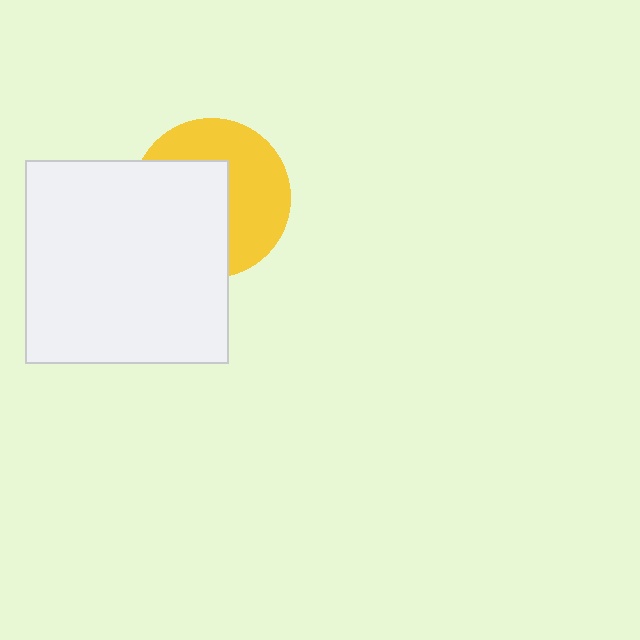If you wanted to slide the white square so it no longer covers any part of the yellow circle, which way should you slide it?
Slide it left — that is the most direct way to separate the two shapes.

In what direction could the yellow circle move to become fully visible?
The yellow circle could move right. That would shift it out from behind the white square entirely.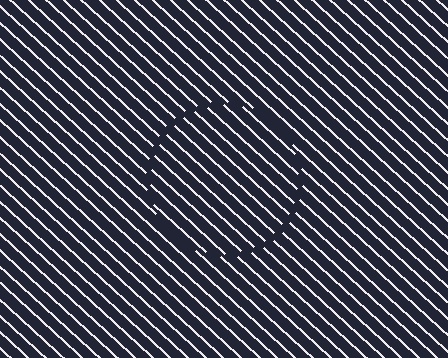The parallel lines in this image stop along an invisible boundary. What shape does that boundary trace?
An illusory circle. The interior of the shape contains the same grating, shifted by half a period — the contour is defined by the phase discontinuity where line-ends from the inner and outer gratings abut.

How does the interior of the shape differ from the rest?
The interior of the shape contains the same grating, shifted by half a period — the contour is defined by the phase discontinuity where line-ends from the inner and outer gratings abut.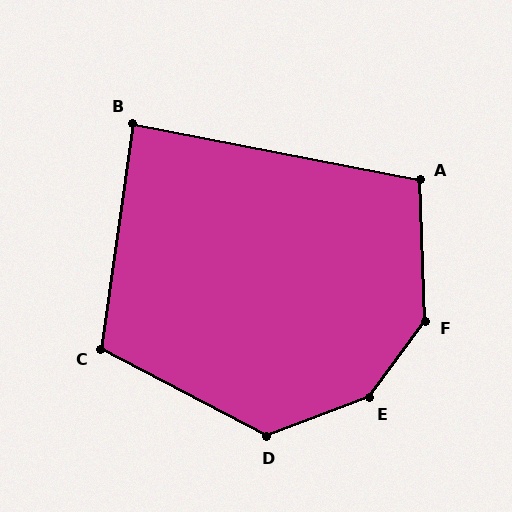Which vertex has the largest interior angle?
E, at approximately 147 degrees.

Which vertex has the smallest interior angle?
B, at approximately 87 degrees.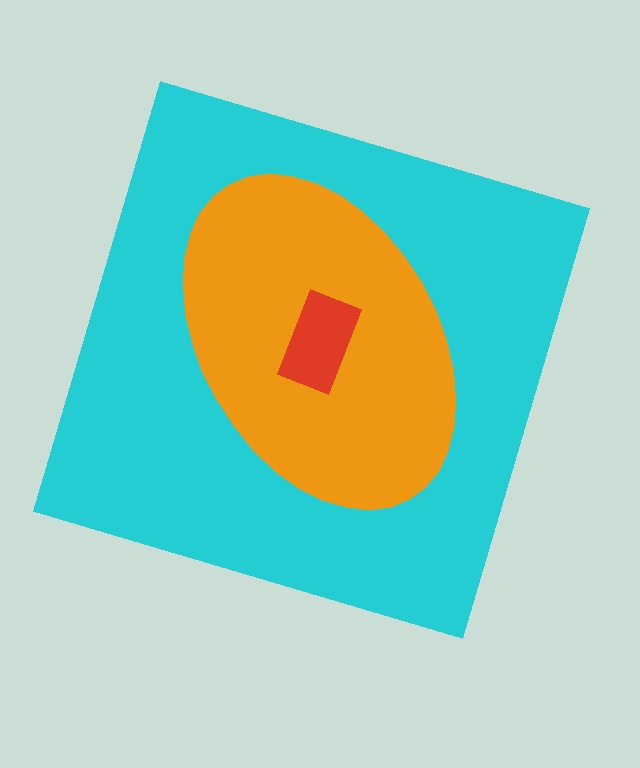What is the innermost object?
The red rectangle.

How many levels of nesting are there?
3.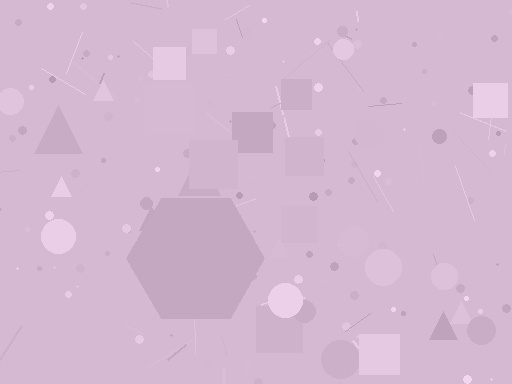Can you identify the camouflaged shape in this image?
The camouflaged shape is a hexagon.